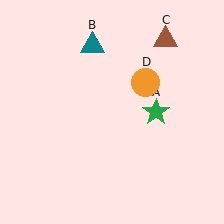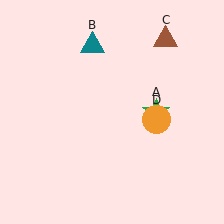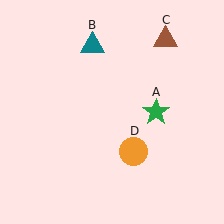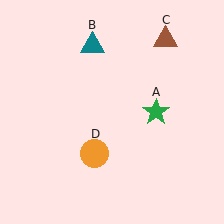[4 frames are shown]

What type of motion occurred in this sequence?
The orange circle (object D) rotated clockwise around the center of the scene.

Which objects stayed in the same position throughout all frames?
Green star (object A) and teal triangle (object B) and brown triangle (object C) remained stationary.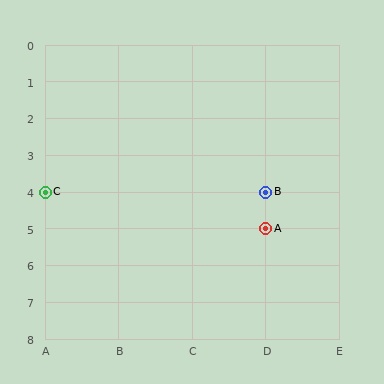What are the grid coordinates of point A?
Point A is at grid coordinates (D, 5).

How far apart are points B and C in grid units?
Points B and C are 3 columns apart.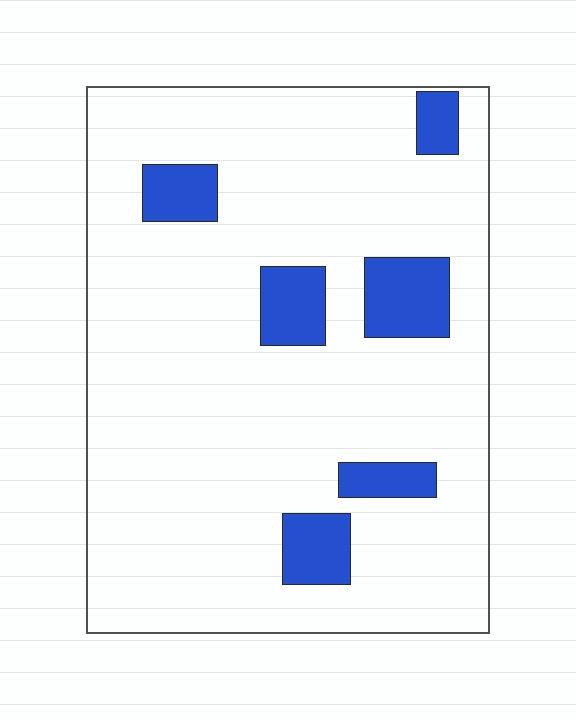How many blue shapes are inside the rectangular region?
6.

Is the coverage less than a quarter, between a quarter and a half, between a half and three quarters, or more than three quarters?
Less than a quarter.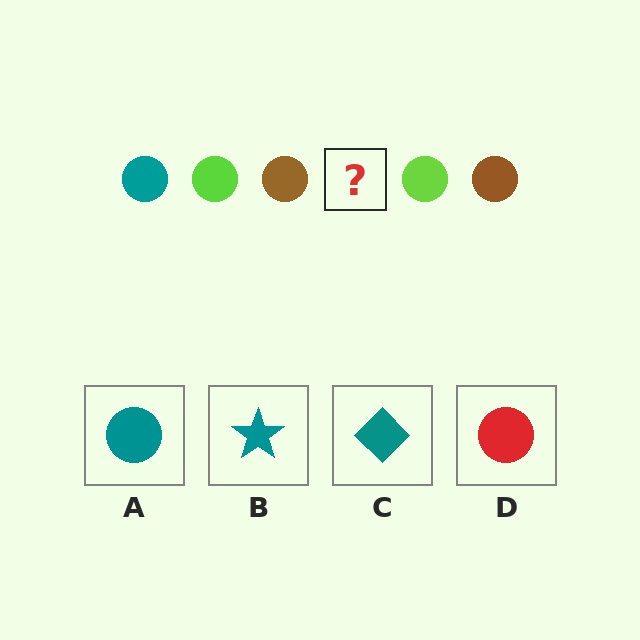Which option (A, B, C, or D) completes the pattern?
A.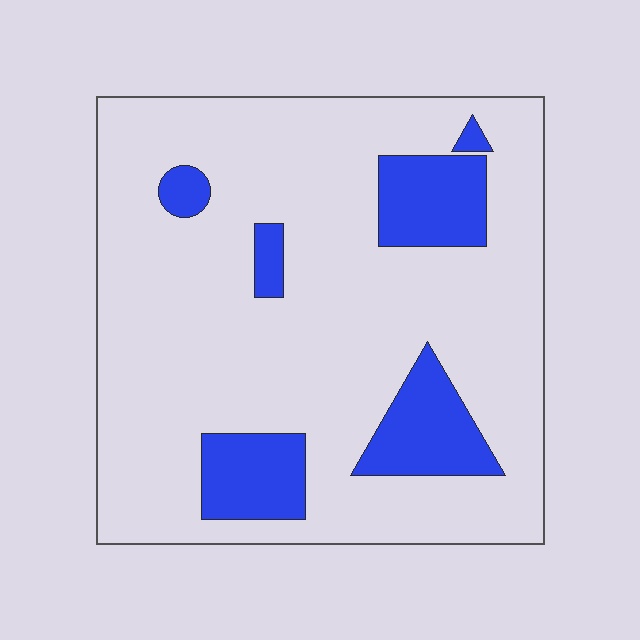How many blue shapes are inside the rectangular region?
6.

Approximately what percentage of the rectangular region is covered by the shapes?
Approximately 15%.